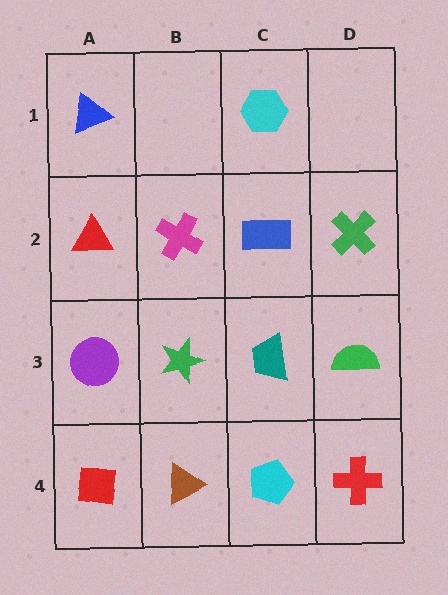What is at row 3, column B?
A green star.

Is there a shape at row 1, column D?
No, that cell is empty.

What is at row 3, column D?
A green semicircle.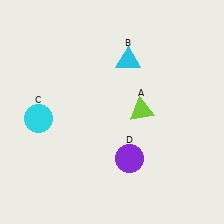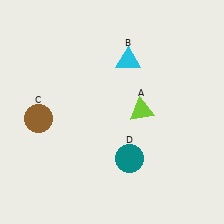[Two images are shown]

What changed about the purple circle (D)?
In Image 1, D is purple. In Image 2, it changed to teal.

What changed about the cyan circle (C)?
In Image 1, C is cyan. In Image 2, it changed to brown.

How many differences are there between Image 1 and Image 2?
There are 2 differences between the two images.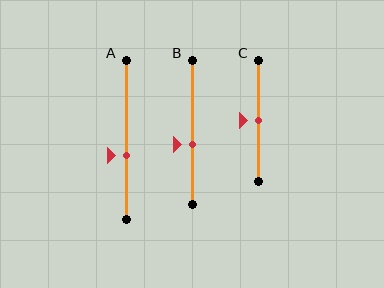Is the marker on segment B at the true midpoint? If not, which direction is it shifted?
No, the marker on segment B is shifted downward by about 9% of the segment length.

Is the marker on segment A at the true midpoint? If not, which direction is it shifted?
No, the marker on segment A is shifted downward by about 10% of the segment length.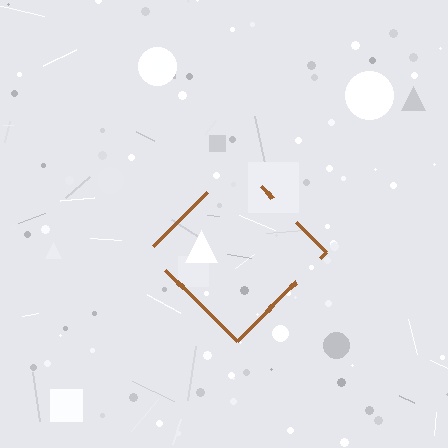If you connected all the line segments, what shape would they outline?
They would outline a diamond.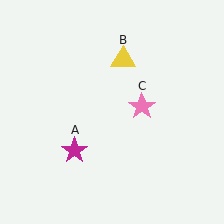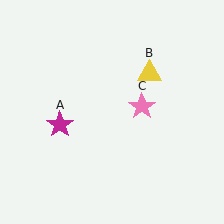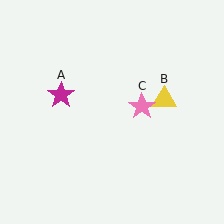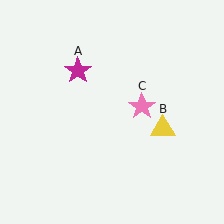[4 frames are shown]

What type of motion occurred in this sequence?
The magenta star (object A), yellow triangle (object B) rotated clockwise around the center of the scene.